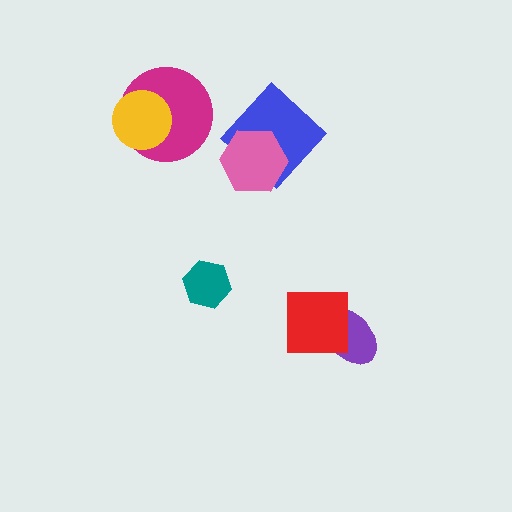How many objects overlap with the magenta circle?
1 object overlaps with the magenta circle.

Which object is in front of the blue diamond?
The pink hexagon is in front of the blue diamond.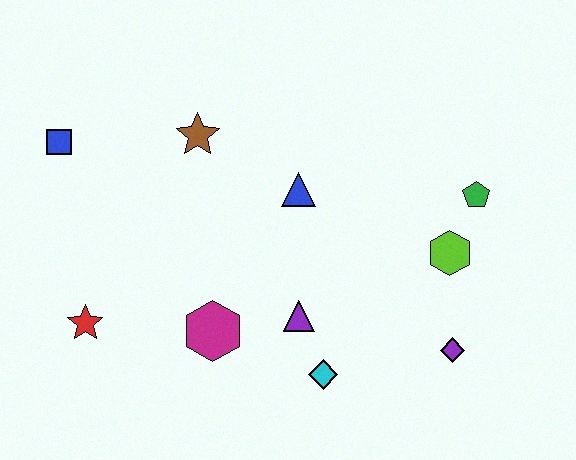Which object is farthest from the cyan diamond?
The blue square is farthest from the cyan diamond.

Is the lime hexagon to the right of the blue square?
Yes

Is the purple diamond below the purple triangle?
Yes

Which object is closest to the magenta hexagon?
The purple triangle is closest to the magenta hexagon.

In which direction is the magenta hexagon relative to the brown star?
The magenta hexagon is below the brown star.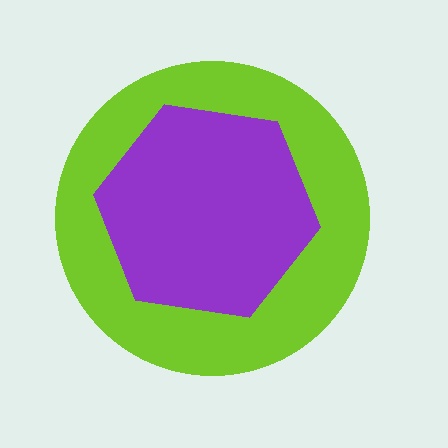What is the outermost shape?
The lime circle.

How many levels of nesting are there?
2.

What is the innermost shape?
The purple hexagon.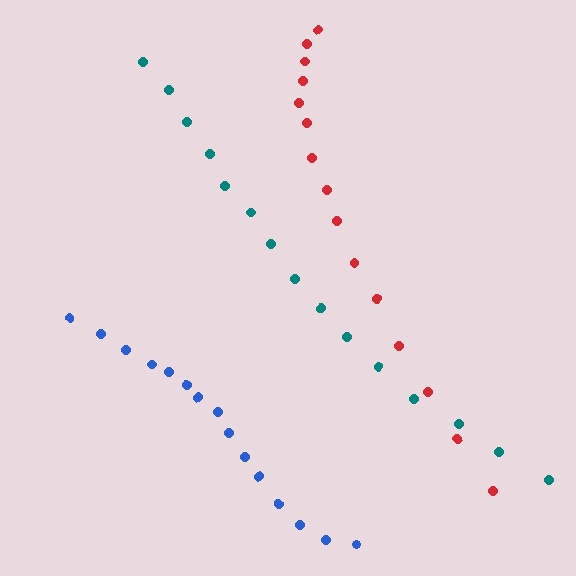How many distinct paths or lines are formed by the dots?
There are 3 distinct paths.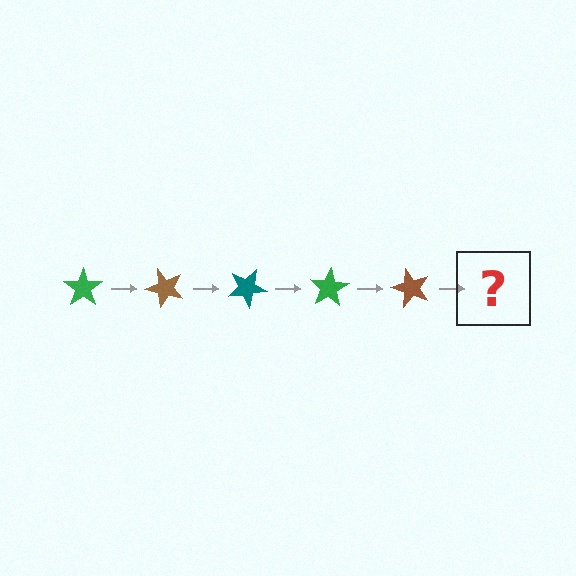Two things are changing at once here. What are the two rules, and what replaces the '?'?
The two rules are that it rotates 50 degrees each step and the color cycles through green, brown, and teal. The '?' should be a teal star, rotated 250 degrees from the start.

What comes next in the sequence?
The next element should be a teal star, rotated 250 degrees from the start.